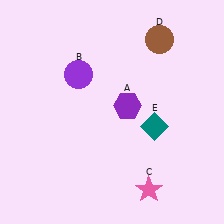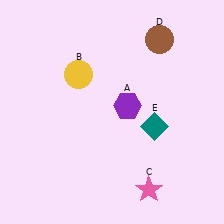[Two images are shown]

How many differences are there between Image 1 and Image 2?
There is 1 difference between the two images.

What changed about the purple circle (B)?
In Image 1, B is purple. In Image 2, it changed to yellow.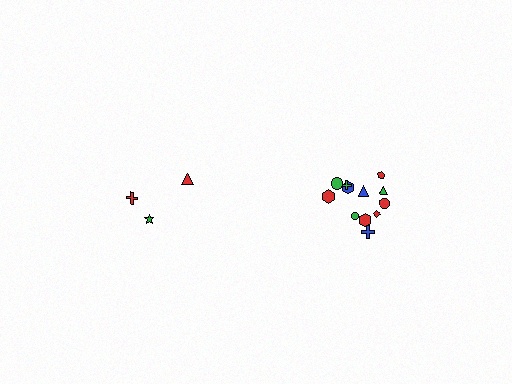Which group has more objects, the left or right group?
The right group.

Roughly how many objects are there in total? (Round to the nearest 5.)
Roughly 15 objects in total.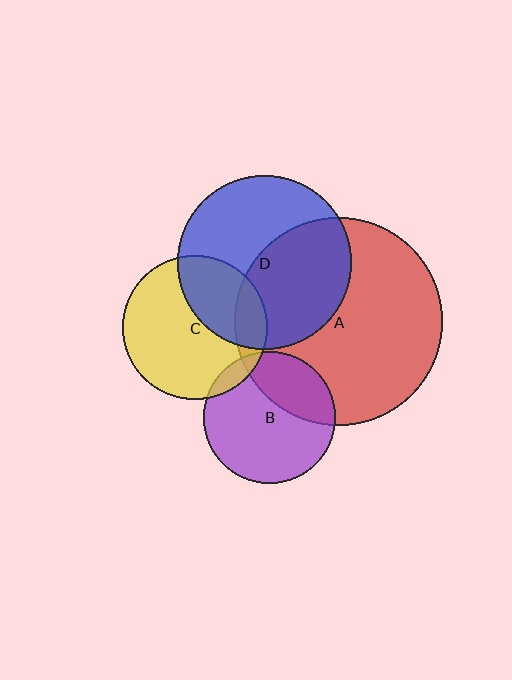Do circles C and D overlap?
Yes.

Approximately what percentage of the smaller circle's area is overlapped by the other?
Approximately 35%.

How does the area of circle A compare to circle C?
Approximately 2.1 times.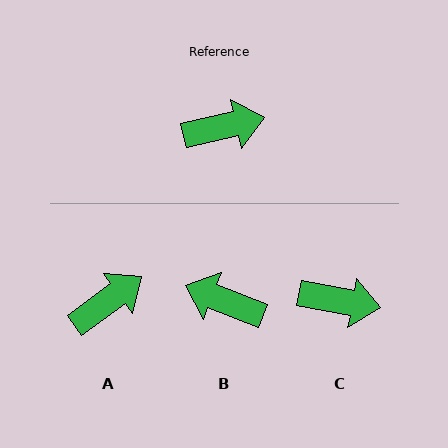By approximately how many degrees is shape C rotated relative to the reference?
Approximately 23 degrees clockwise.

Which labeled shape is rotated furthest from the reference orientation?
B, about 146 degrees away.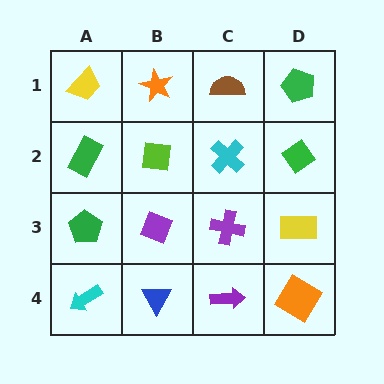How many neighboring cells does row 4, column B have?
3.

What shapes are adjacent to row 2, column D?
A green pentagon (row 1, column D), a yellow rectangle (row 3, column D), a cyan cross (row 2, column C).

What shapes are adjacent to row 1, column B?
A lime square (row 2, column B), a yellow trapezoid (row 1, column A), a brown semicircle (row 1, column C).